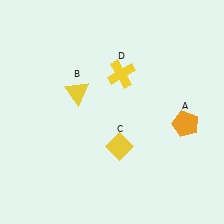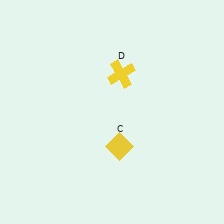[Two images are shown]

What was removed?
The yellow triangle (B), the orange pentagon (A) were removed in Image 2.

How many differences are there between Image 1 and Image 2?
There are 2 differences between the two images.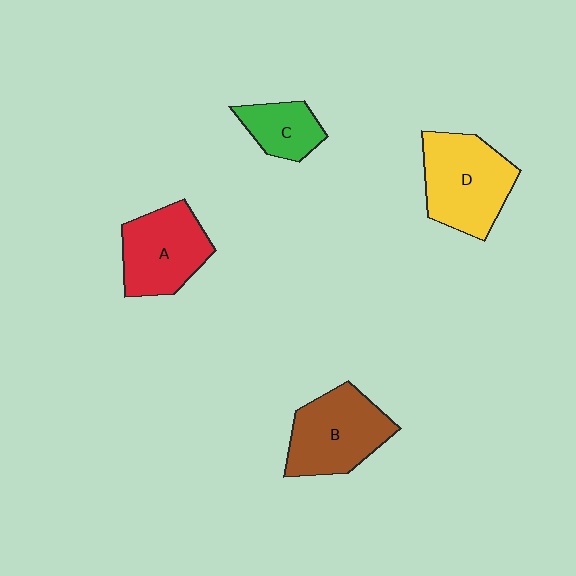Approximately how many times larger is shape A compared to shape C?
Approximately 1.7 times.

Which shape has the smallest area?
Shape C (green).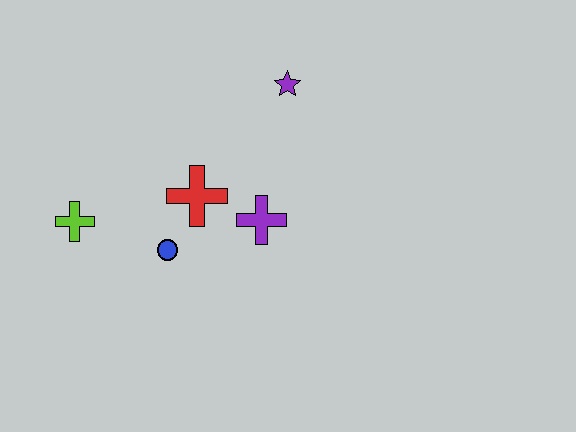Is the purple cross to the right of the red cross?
Yes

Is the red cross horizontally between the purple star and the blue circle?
Yes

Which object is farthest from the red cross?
The purple star is farthest from the red cross.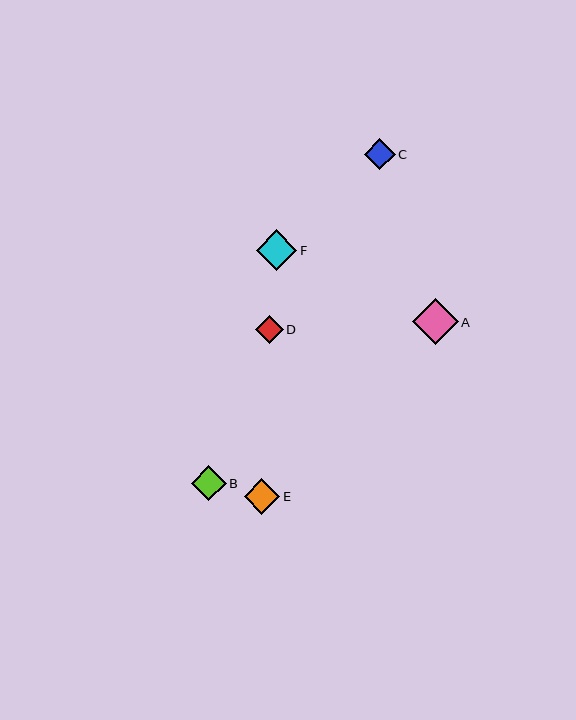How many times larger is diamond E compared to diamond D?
Diamond E is approximately 1.3 times the size of diamond D.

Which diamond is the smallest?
Diamond D is the smallest with a size of approximately 28 pixels.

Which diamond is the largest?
Diamond A is the largest with a size of approximately 46 pixels.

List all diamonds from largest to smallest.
From largest to smallest: A, F, E, B, C, D.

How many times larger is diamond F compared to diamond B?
Diamond F is approximately 1.2 times the size of diamond B.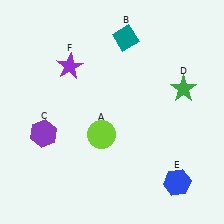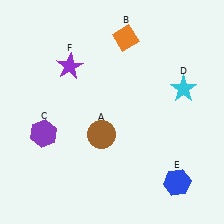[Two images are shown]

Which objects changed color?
A changed from lime to brown. B changed from teal to orange. D changed from green to cyan.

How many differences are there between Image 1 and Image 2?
There are 3 differences between the two images.